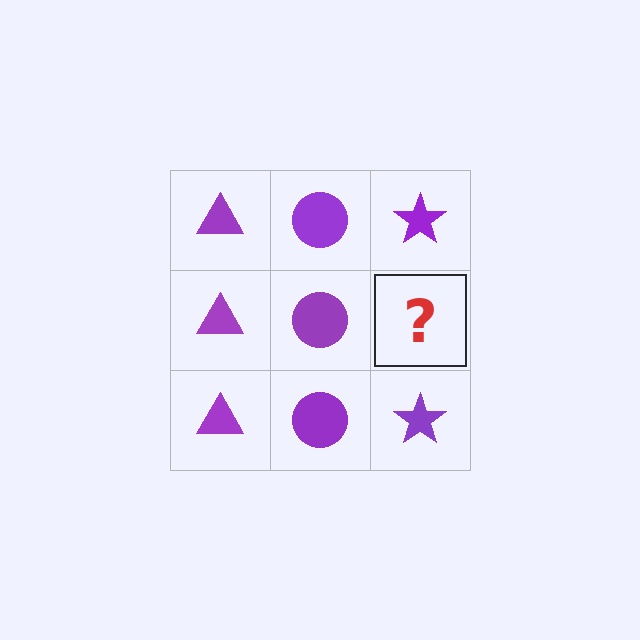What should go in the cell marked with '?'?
The missing cell should contain a purple star.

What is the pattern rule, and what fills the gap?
The rule is that each column has a consistent shape. The gap should be filled with a purple star.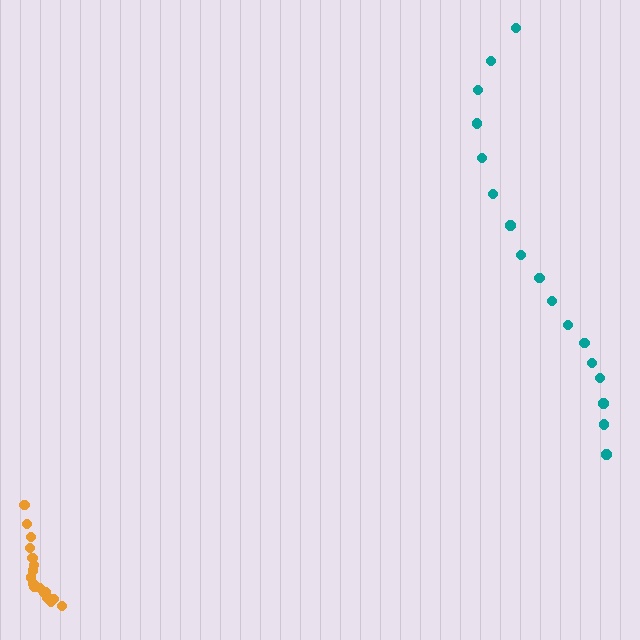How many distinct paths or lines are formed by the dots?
There are 2 distinct paths.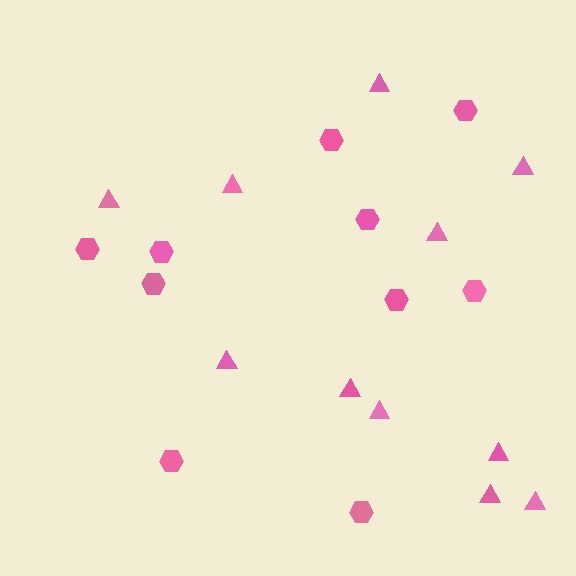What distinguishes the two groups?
There are 2 groups: one group of triangles (11) and one group of hexagons (10).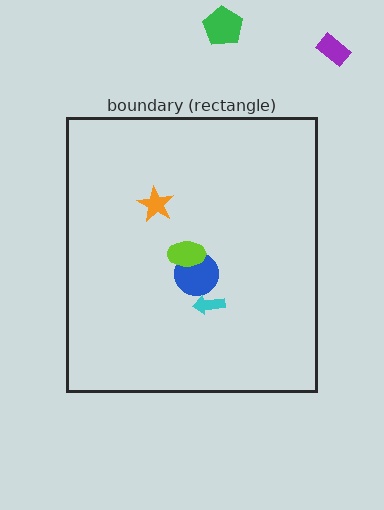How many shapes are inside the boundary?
4 inside, 2 outside.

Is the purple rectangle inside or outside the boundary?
Outside.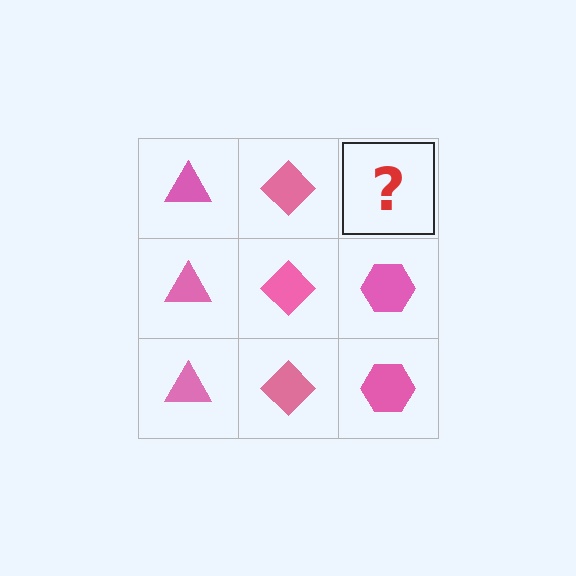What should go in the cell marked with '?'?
The missing cell should contain a pink hexagon.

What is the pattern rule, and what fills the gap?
The rule is that each column has a consistent shape. The gap should be filled with a pink hexagon.